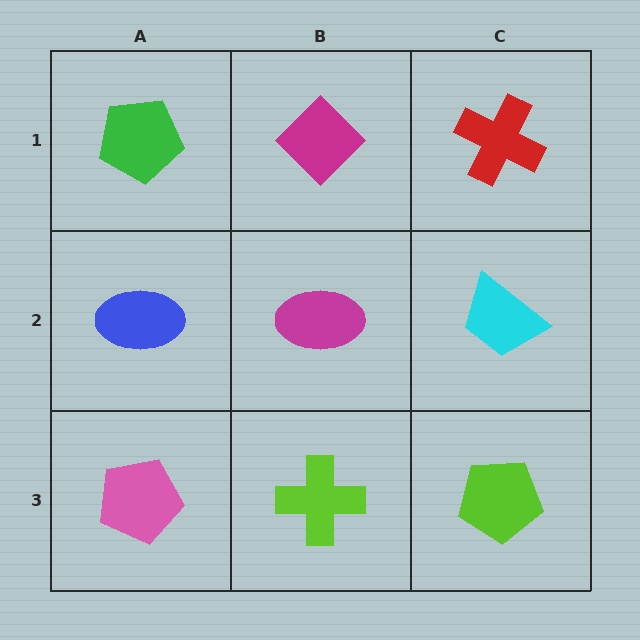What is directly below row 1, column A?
A blue ellipse.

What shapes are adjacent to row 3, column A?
A blue ellipse (row 2, column A), a lime cross (row 3, column B).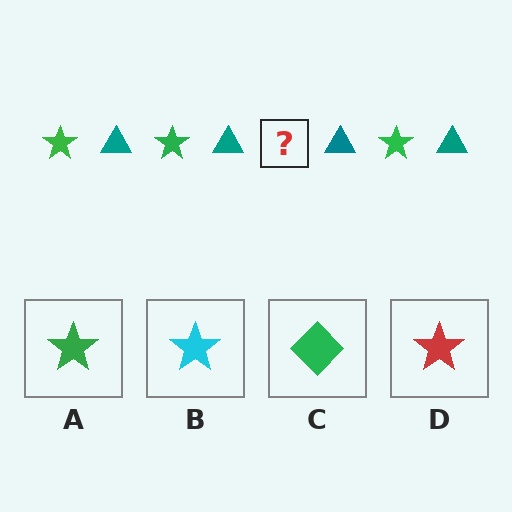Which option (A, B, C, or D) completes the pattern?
A.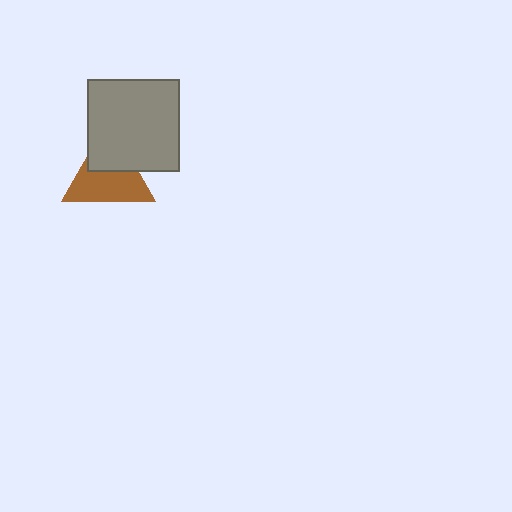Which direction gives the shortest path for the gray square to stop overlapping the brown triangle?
Moving up gives the shortest separation.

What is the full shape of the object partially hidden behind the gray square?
The partially hidden object is a brown triangle.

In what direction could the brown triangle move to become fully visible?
The brown triangle could move down. That would shift it out from behind the gray square entirely.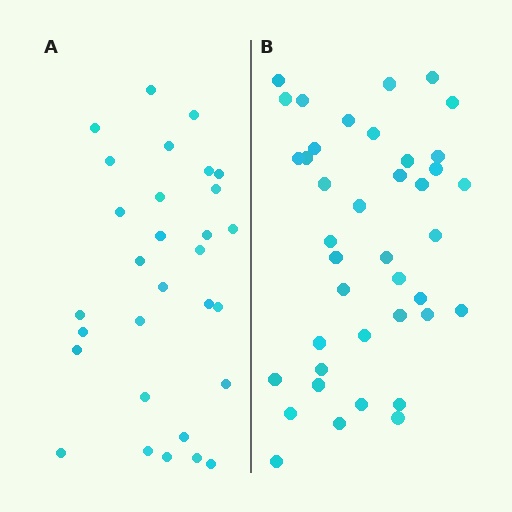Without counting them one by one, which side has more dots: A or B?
Region B (the right region) has more dots.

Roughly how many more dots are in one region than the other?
Region B has roughly 10 or so more dots than region A.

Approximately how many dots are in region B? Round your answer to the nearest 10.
About 40 dots.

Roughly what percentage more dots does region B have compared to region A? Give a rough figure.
About 35% more.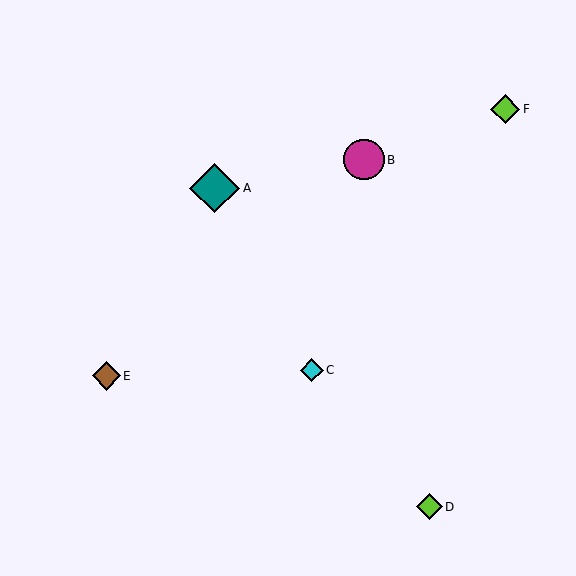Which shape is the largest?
The teal diamond (labeled A) is the largest.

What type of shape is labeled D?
Shape D is a lime diamond.